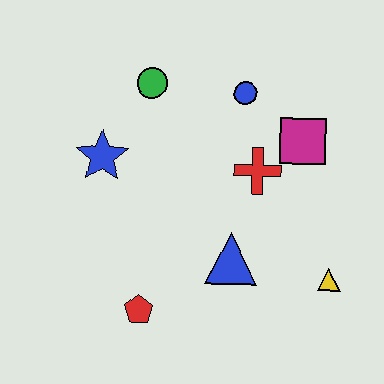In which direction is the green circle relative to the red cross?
The green circle is to the left of the red cross.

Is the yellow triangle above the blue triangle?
No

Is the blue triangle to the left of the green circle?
No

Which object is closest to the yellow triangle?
The blue triangle is closest to the yellow triangle.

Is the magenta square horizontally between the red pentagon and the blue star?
No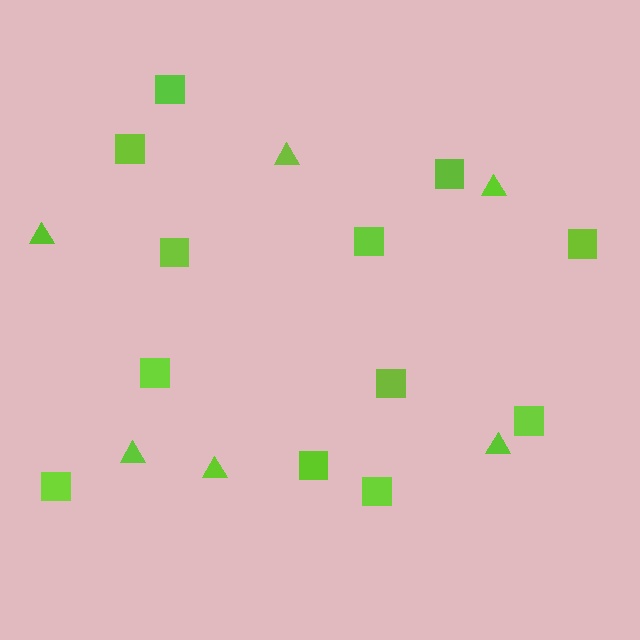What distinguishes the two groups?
There are 2 groups: one group of squares (12) and one group of triangles (6).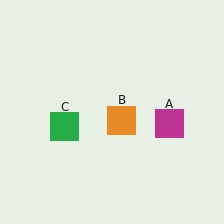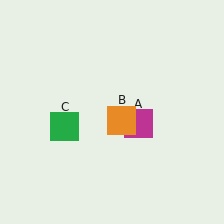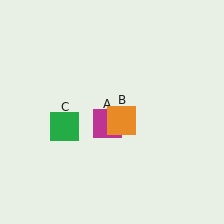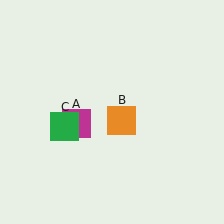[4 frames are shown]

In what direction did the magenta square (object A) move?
The magenta square (object A) moved left.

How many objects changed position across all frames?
1 object changed position: magenta square (object A).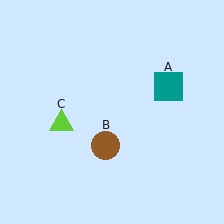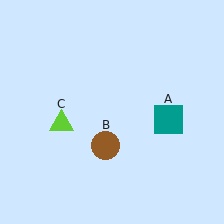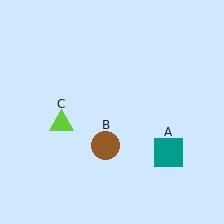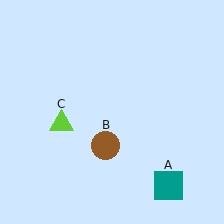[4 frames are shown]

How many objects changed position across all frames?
1 object changed position: teal square (object A).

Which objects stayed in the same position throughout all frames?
Brown circle (object B) and lime triangle (object C) remained stationary.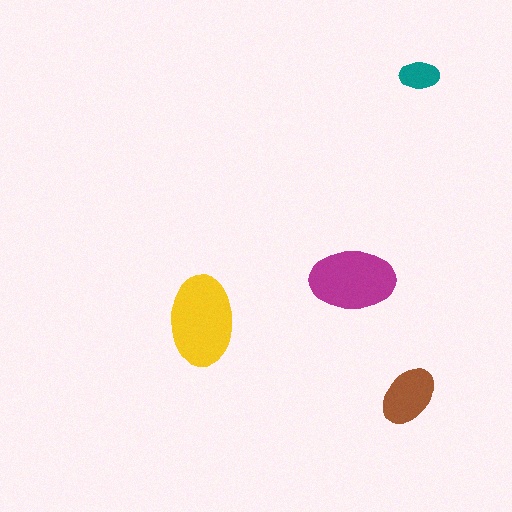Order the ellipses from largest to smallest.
the yellow one, the magenta one, the brown one, the teal one.